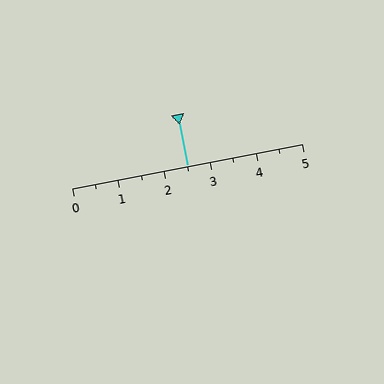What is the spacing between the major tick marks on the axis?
The major ticks are spaced 1 apart.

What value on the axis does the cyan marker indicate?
The marker indicates approximately 2.5.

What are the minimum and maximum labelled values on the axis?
The axis runs from 0 to 5.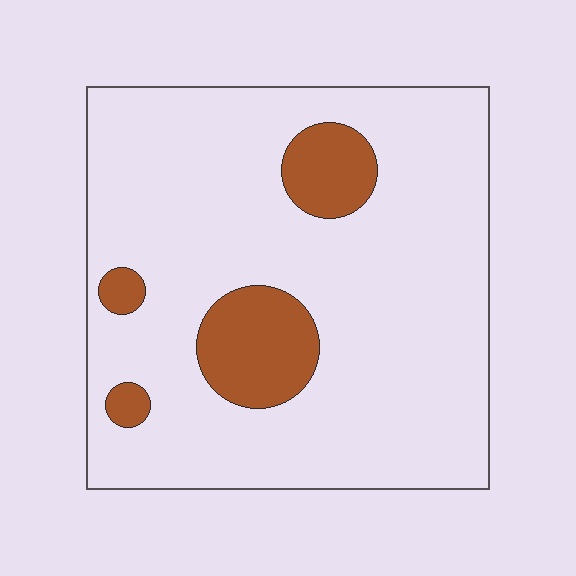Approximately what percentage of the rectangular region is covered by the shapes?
Approximately 15%.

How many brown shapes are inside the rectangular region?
4.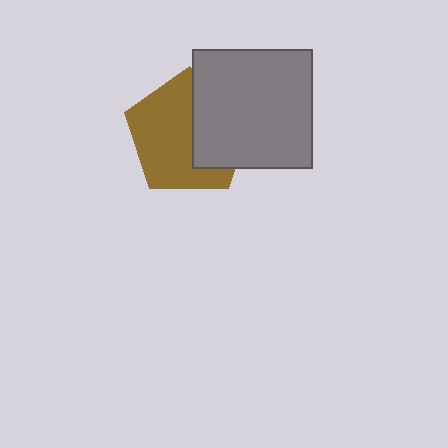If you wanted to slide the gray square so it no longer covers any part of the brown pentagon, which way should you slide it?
Slide it right — that is the most direct way to separate the two shapes.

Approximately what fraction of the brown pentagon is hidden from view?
Roughly 40% of the brown pentagon is hidden behind the gray square.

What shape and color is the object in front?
The object in front is a gray square.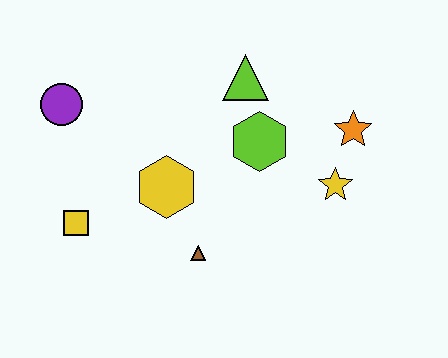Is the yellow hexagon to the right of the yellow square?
Yes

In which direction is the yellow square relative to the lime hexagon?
The yellow square is to the left of the lime hexagon.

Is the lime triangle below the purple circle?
No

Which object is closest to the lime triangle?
The lime hexagon is closest to the lime triangle.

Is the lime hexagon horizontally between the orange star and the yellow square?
Yes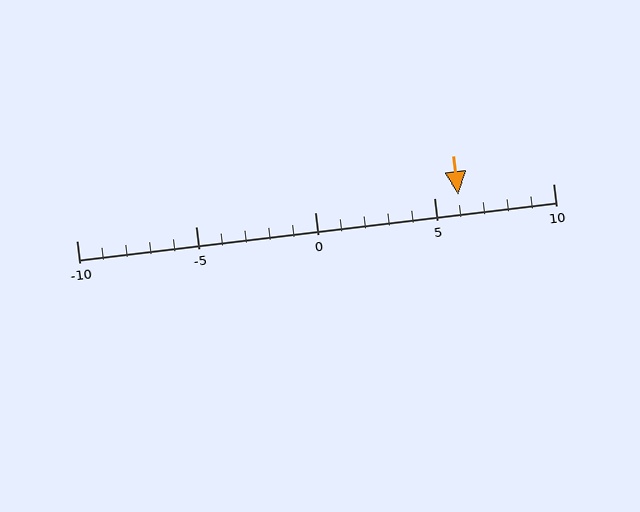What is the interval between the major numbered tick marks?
The major tick marks are spaced 5 units apart.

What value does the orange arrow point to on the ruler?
The orange arrow points to approximately 6.